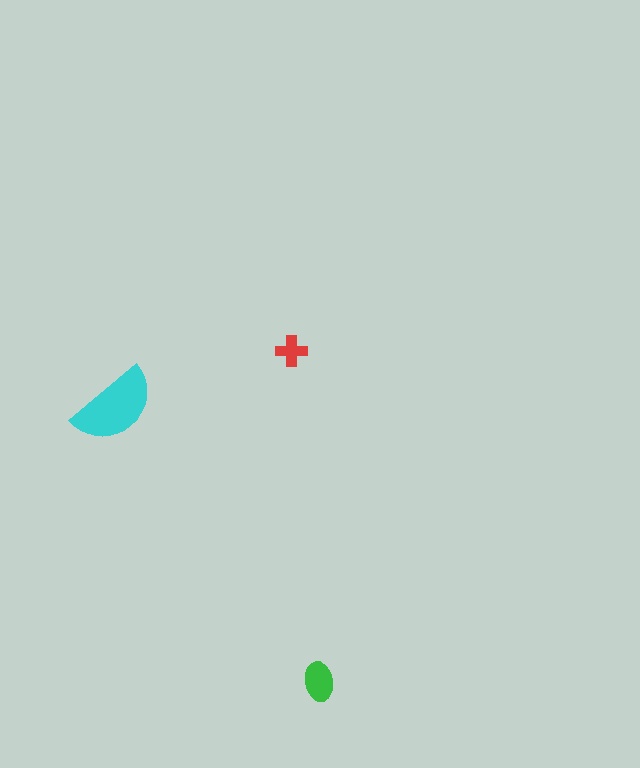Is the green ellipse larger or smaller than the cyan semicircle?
Smaller.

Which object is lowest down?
The green ellipse is bottommost.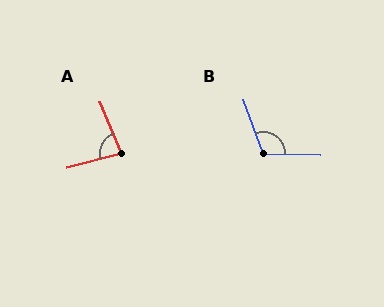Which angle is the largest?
B, at approximately 110 degrees.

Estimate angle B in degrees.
Approximately 110 degrees.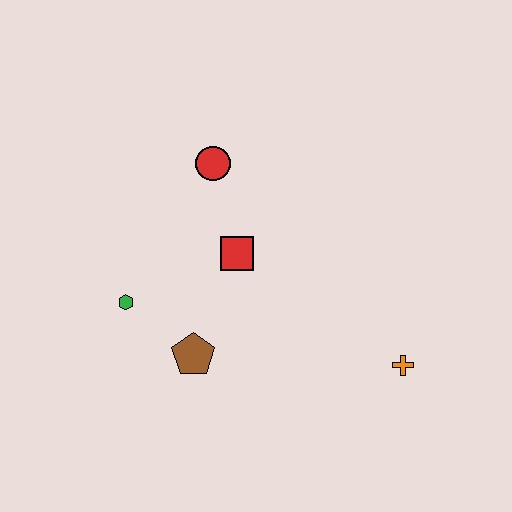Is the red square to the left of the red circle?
No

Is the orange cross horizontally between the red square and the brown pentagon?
No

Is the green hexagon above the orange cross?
Yes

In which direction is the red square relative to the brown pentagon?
The red square is above the brown pentagon.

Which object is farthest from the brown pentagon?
The orange cross is farthest from the brown pentagon.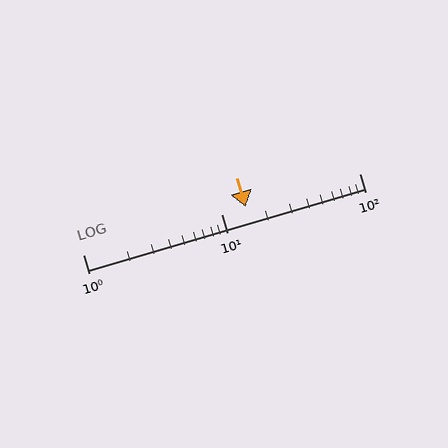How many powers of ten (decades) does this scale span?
The scale spans 2 decades, from 1 to 100.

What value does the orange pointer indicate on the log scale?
The pointer indicates approximately 15.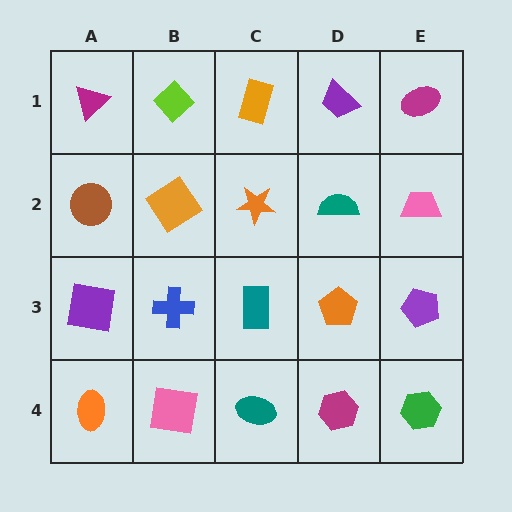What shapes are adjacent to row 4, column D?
An orange pentagon (row 3, column D), a teal ellipse (row 4, column C), a green hexagon (row 4, column E).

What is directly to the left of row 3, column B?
A purple square.